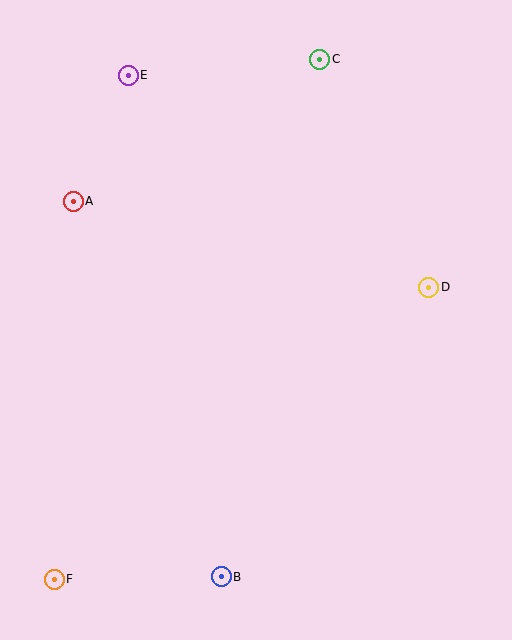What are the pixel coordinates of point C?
Point C is at (320, 59).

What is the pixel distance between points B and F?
The distance between B and F is 167 pixels.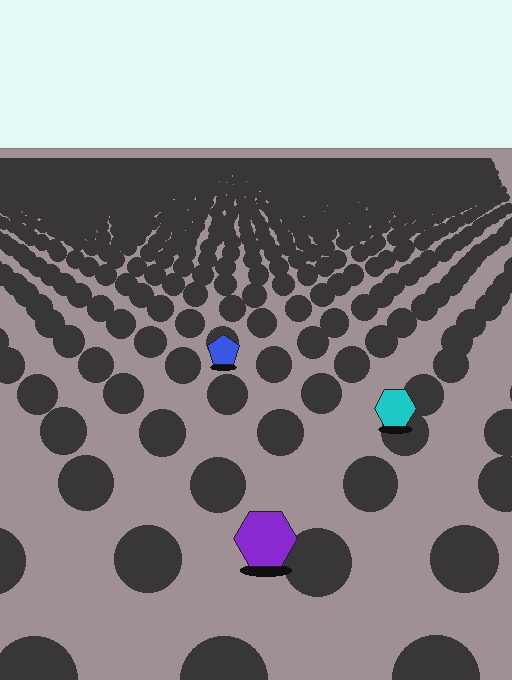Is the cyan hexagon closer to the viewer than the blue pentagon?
Yes. The cyan hexagon is closer — you can tell from the texture gradient: the ground texture is coarser near it.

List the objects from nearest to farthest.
From nearest to farthest: the purple hexagon, the cyan hexagon, the blue pentagon.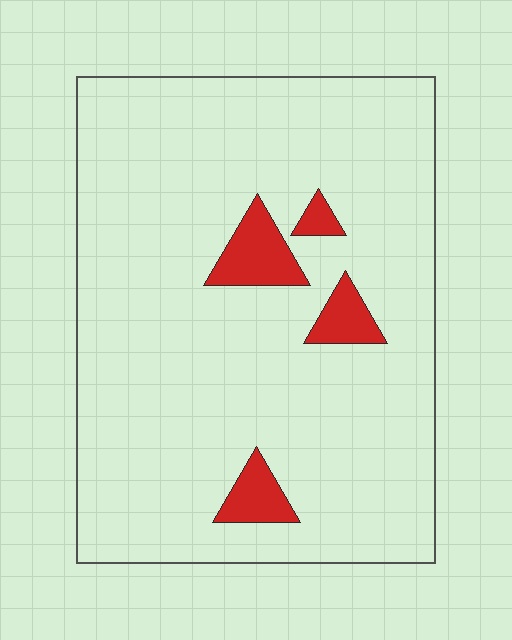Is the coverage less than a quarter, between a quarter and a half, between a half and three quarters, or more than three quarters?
Less than a quarter.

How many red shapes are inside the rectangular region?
4.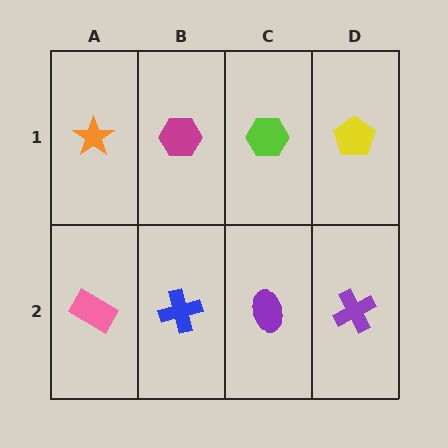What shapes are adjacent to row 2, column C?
A lime hexagon (row 1, column C), a blue cross (row 2, column B), a purple cross (row 2, column D).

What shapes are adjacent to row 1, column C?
A purple ellipse (row 2, column C), a magenta hexagon (row 1, column B), a yellow pentagon (row 1, column D).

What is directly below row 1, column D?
A purple cross.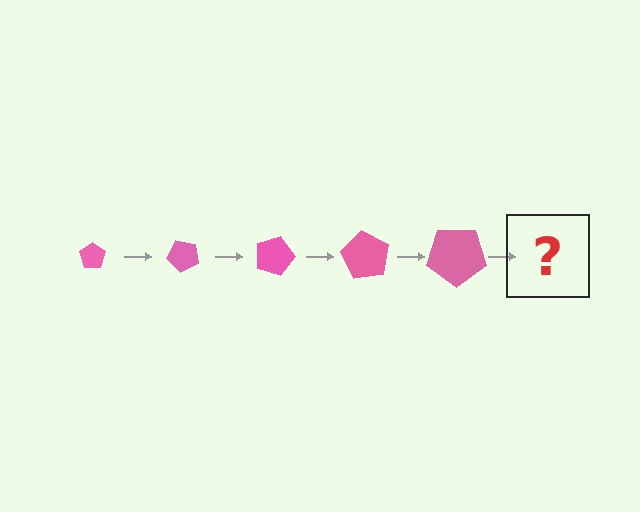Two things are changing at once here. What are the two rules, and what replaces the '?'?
The two rules are that the pentagon grows larger each step and it rotates 45 degrees each step. The '?' should be a pentagon, larger than the previous one and rotated 225 degrees from the start.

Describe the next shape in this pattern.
It should be a pentagon, larger than the previous one and rotated 225 degrees from the start.